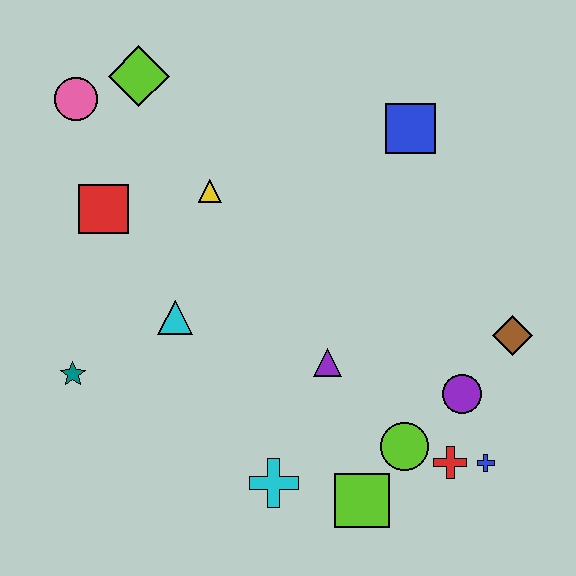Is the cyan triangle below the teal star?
No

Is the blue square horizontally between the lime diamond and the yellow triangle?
No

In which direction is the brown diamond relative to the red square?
The brown diamond is to the right of the red square.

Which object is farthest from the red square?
The blue cross is farthest from the red square.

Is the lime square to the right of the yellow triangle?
Yes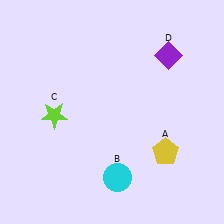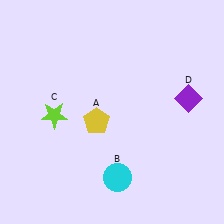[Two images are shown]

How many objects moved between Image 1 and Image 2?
2 objects moved between the two images.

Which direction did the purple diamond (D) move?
The purple diamond (D) moved down.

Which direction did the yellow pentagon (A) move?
The yellow pentagon (A) moved left.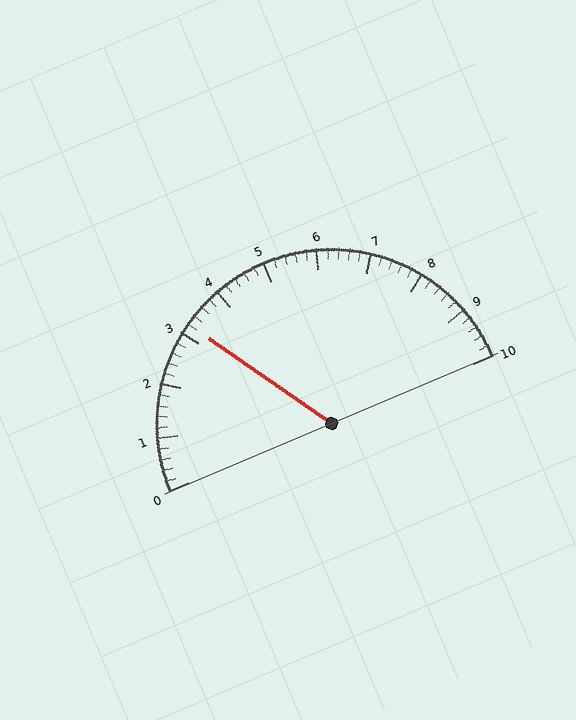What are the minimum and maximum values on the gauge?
The gauge ranges from 0 to 10.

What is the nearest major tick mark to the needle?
The nearest major tick mark is 3.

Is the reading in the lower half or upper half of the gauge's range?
The reading is in the lower half of the range (0 to 10).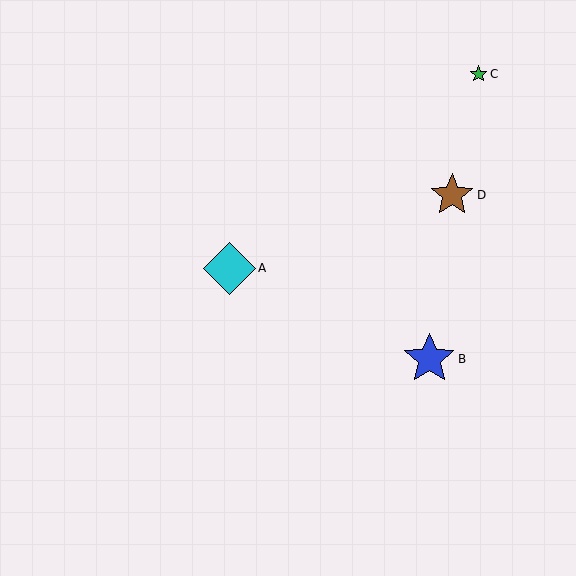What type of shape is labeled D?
Shape D is a brown star.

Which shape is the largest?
The blue star (labeled B) is the largest.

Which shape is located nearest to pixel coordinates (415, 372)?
The blue star (labeled B) at (429, 359) is nearest to that location.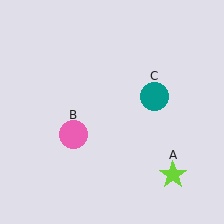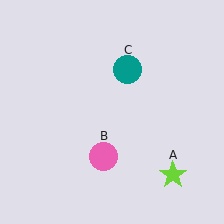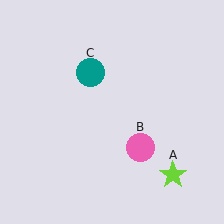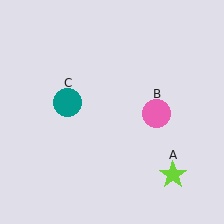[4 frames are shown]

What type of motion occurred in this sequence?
The pink circle (object B), teal circle (object C) rotated counterclockwise around the center of the scene.